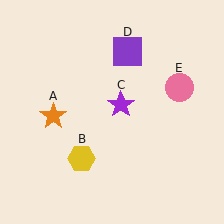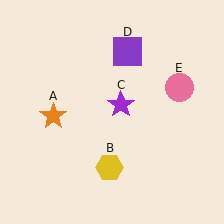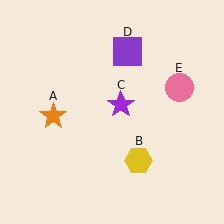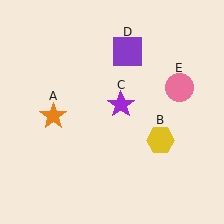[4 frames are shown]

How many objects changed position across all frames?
1 object changed position: yellow hexagon (object B).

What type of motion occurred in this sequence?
The yellow hexagon (object B) rotated counterclockwise around the center of the scene.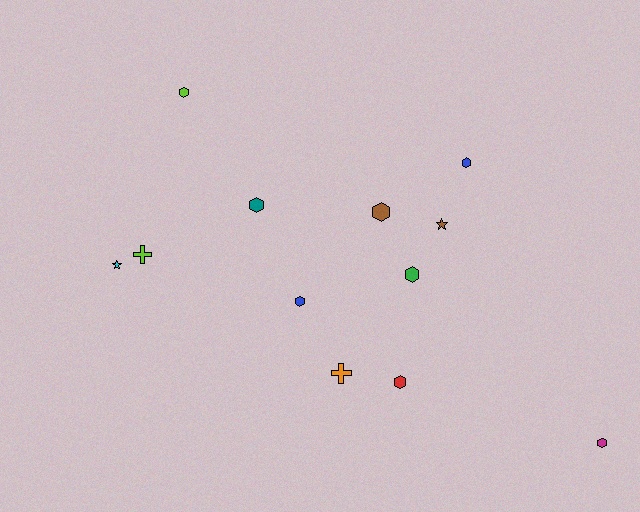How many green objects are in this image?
There is 1 green object.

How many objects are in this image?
There are 12 objects.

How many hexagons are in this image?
There are 8 hexagons.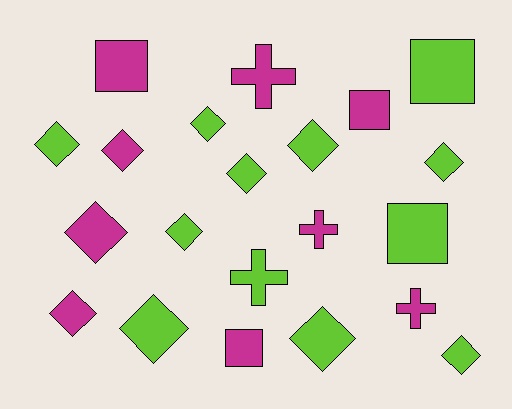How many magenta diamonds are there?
There are 3 magenta diamonds.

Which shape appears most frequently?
Diamond, with 12 objects.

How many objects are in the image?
There are 21 objects.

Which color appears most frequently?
Lime, with 12 objects.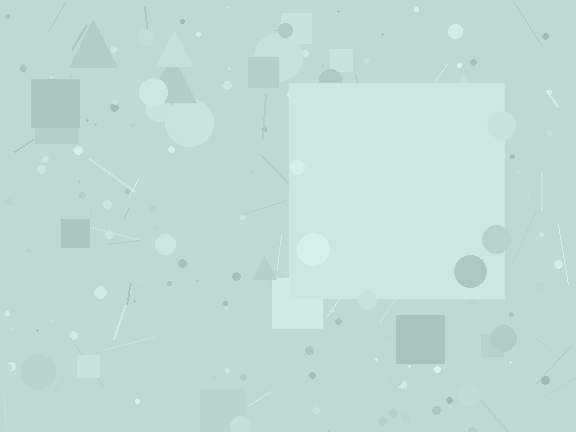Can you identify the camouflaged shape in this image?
The camouflaged shape is a square.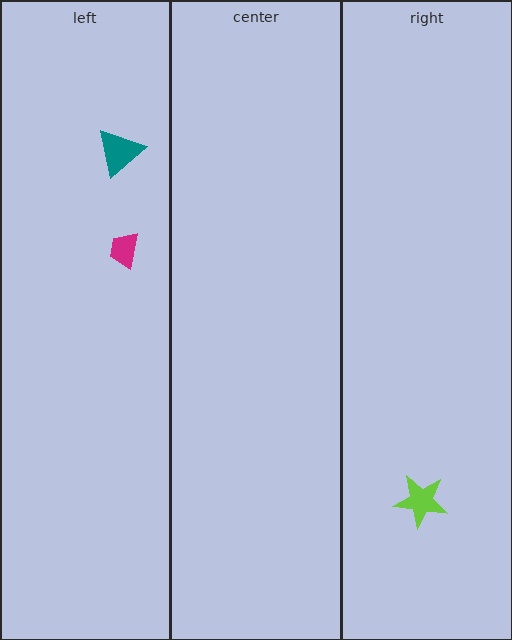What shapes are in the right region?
The lime star.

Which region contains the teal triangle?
The left region.